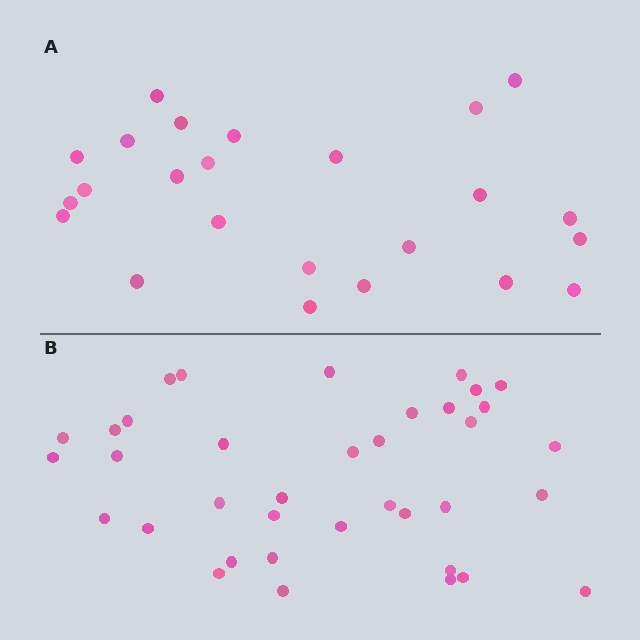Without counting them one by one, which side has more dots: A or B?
Region B (the bottom region) has more dots.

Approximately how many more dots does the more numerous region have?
Region B has approximately 15 more dots than region A.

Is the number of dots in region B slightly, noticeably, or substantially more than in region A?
Region B has substantially more. The ratio is roughly 1.5 to 1.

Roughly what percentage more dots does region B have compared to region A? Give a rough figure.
About 55% more.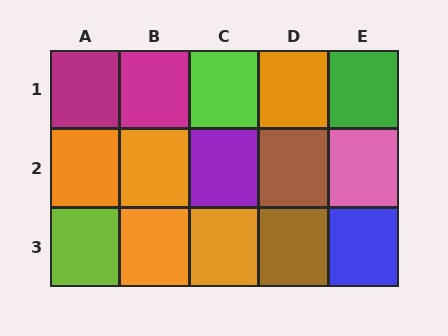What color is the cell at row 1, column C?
Lime.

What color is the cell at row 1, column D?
Orange.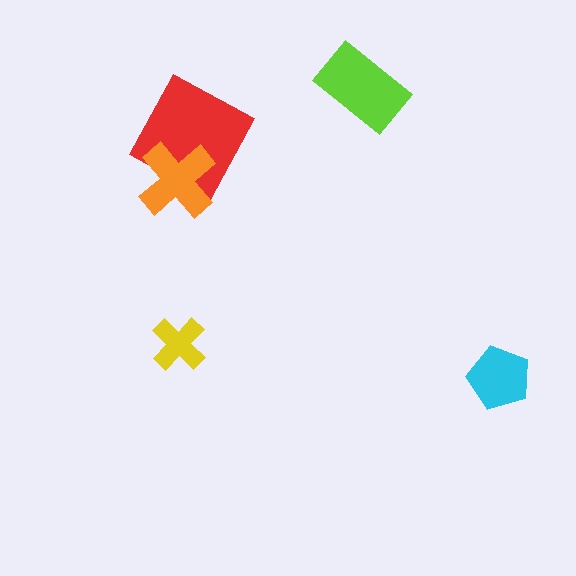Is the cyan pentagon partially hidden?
No, no other shape covers it.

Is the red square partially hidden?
Yes, it is partially covered by another shape.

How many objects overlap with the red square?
1 object overlaps with the red square.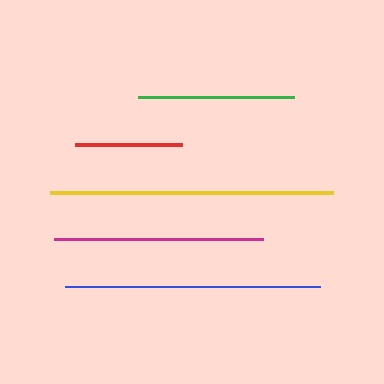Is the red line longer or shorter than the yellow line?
The yellow line is longer than the red line.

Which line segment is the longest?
The yellow line is the longest at approximately 284 pixels.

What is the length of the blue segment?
The blue segment is approximately 255 pixels long.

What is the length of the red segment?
The red segment is approximately 107 pixels long.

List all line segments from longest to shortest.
From longest to shortest: yellow, blue, magenta, green, red.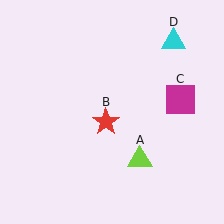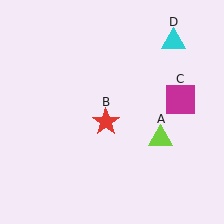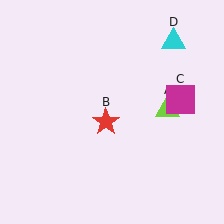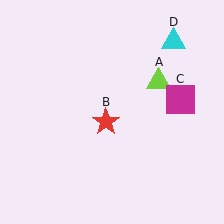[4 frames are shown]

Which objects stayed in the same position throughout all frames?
Red star (object B) and magenta square (object C) and cyan triangle (object D) remained stationary.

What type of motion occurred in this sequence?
The lime triangle (object A) rotated counterclockwise around the center of the scene.